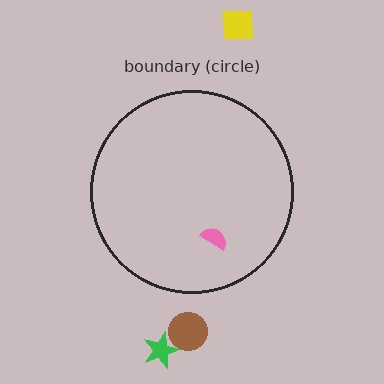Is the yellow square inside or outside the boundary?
Outside.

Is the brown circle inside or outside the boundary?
Outside.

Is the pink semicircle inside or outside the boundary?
Inside.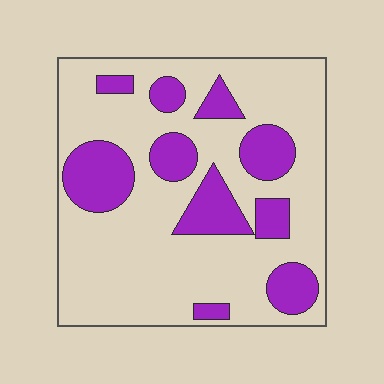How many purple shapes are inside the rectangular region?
10.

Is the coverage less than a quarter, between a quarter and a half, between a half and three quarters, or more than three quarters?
Between a quarter and a half.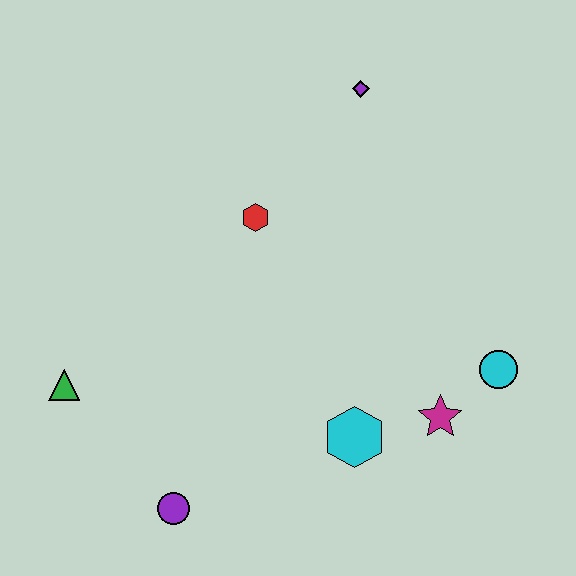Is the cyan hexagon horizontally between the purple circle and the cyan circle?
Yes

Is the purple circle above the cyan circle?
No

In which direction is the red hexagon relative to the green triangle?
The red hexagon is to the right of the green triangle.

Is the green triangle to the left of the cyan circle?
Yes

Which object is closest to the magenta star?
The cyan circle is closest to the magenta star.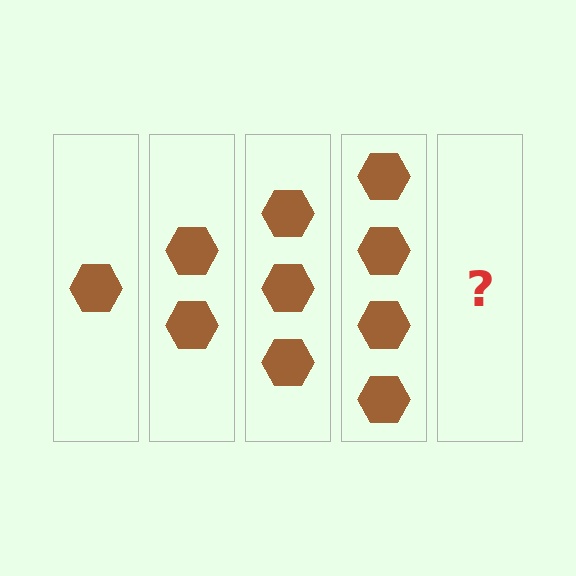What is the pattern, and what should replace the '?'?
The pattern is that each step adds one more hexagon. The '?' should be 5 hexagons.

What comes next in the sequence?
The next element should be 5 hexagons.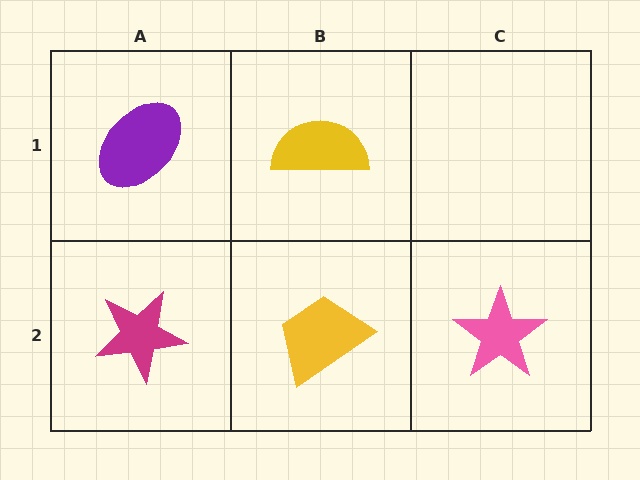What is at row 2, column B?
A yellow trapezoid.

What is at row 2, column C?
A pink star.